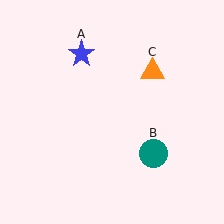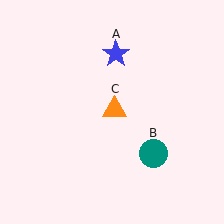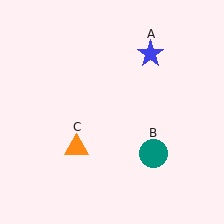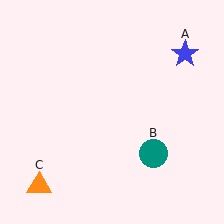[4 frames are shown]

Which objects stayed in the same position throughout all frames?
Teal circle (object B) remained stationary.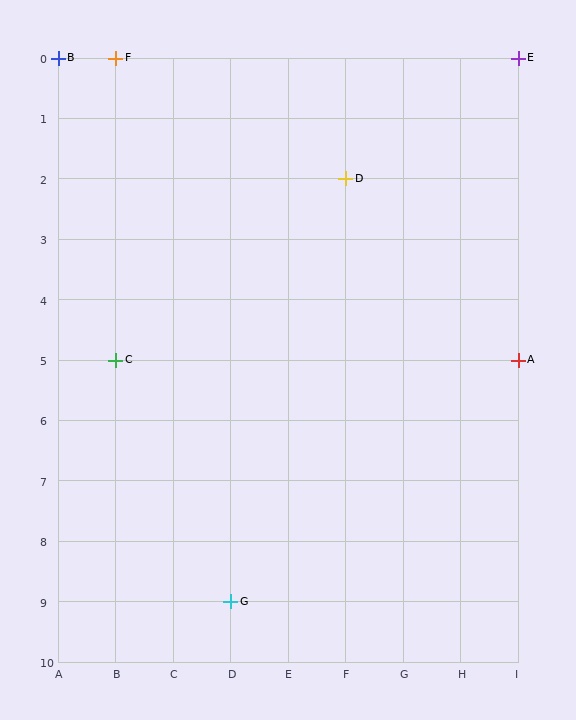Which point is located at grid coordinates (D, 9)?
Point G is at (D, 9).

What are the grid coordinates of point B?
Point B is at grid coordinates (A, 0).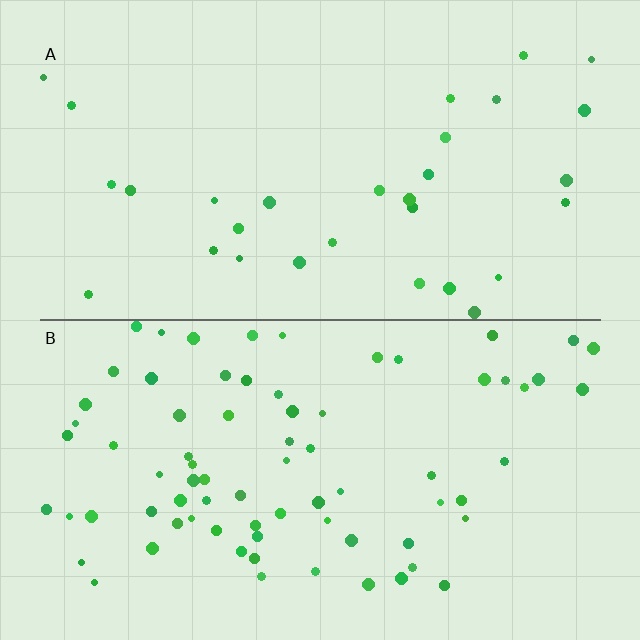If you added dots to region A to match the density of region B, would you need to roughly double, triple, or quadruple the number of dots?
Approximately double.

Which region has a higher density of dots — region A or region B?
B (the bottom).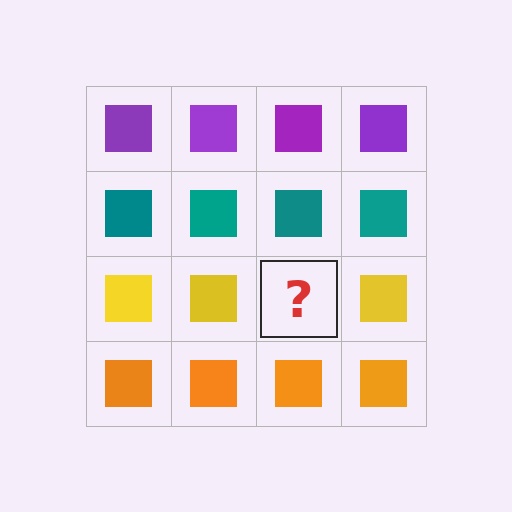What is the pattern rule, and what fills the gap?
The rule is that each row has a consistent color. The gap should be filled with a yellow square.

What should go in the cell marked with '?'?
The missing cell should contain a yellow square.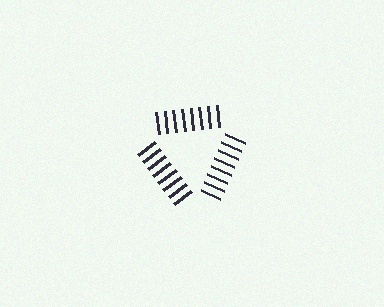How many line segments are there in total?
24 — 8 along each of the 3 edges.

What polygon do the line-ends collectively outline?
An illusory triangle — the line segments terminate on its edges but no continuous stroke is drawn.